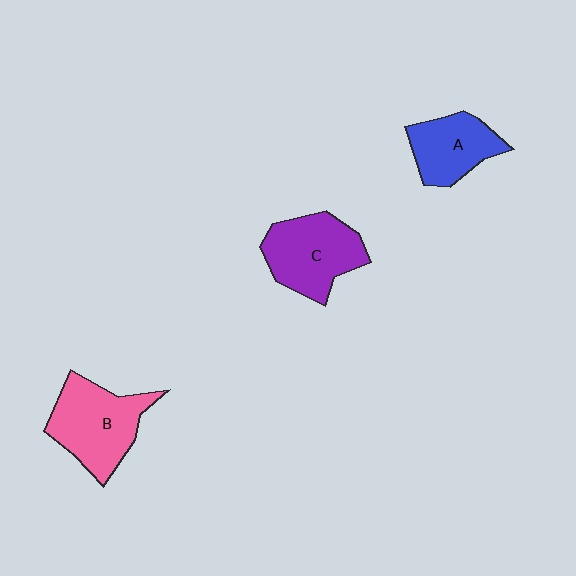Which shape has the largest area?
Shape B (pink).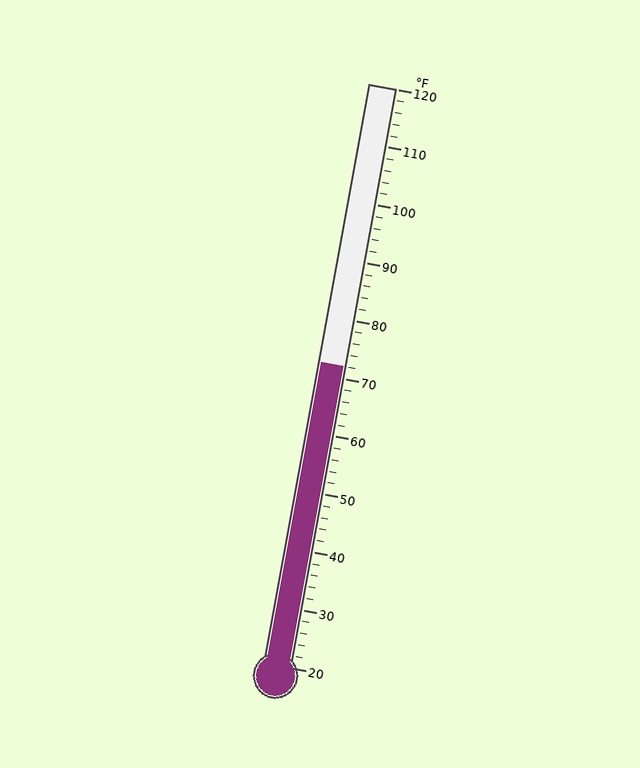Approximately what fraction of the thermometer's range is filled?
The thermometer is filled to approximately 50% of its range.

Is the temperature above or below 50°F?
The temperature is above 50°F.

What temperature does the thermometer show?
The thermometer shows approximately 72°F.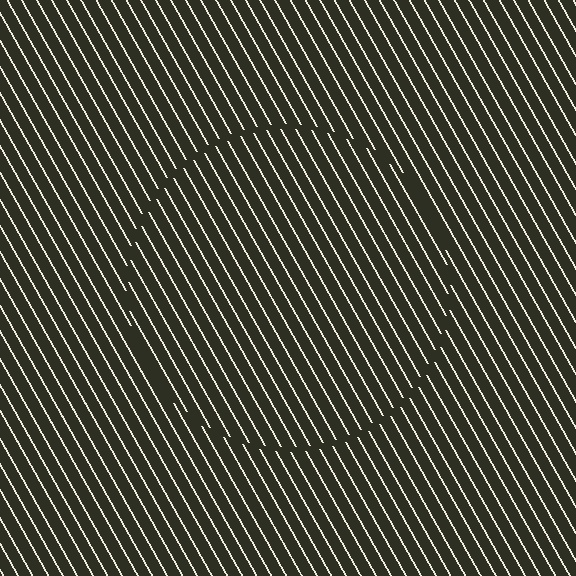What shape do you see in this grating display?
An illusory circle. The interior of the shape contains the same grating, shifted by half a period — the contour is defined by the phase discontinuity where line-ends from the inner and outer gratings abut.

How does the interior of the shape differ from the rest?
The interior of the shape contains the same grating, shifted by half a period — the contour is defined by the phase discontinuity where line-ends from the inner and outer gratings abut.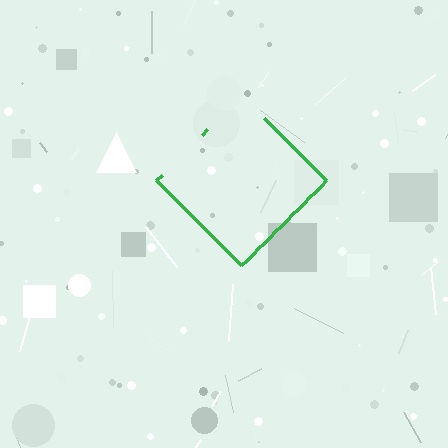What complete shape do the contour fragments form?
The contour fragments form a diamond.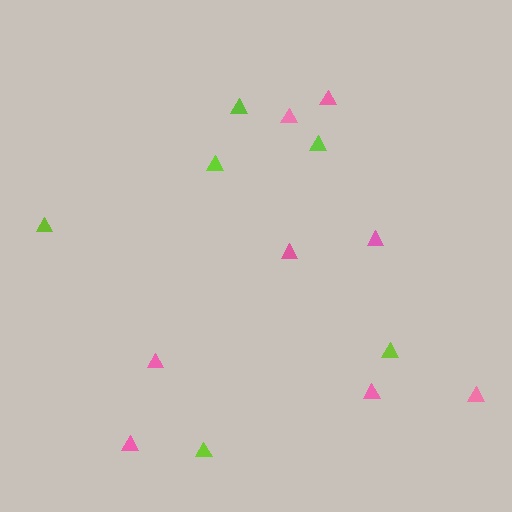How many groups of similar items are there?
There are 2 groups: one group of pink triangles (8) and one group of lime triangles (6).